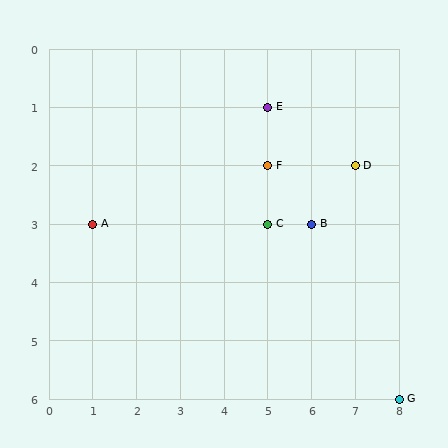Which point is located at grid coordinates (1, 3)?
Point A is at (1, 3).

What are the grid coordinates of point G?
Point G is at grid coordinates (8, 6).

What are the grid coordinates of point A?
Point A is at grid coordinates (1, 3).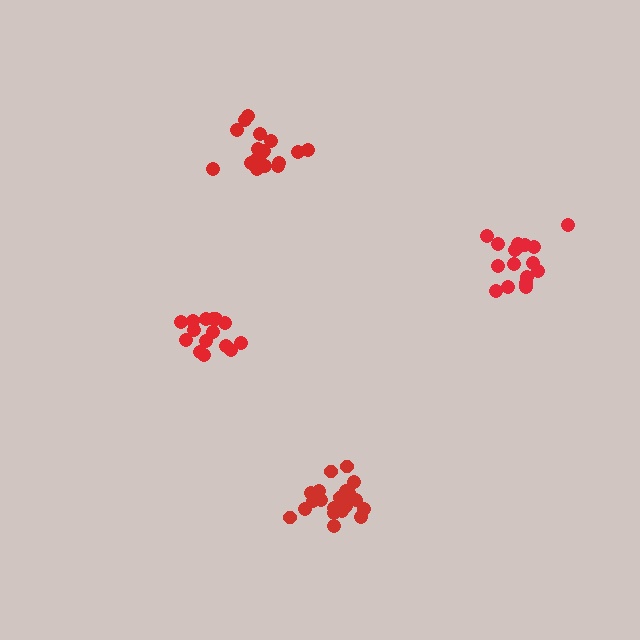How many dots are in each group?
Group 1: 20 dots, Group 2: 15 dots, Group 3: 17 dots, Group 4: 17 dots (69 total).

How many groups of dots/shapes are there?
There are 4 groups.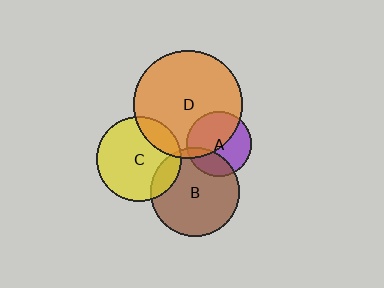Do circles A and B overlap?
Yes.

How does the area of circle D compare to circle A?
Approximately 2.9 times.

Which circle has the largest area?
Circle D (orange).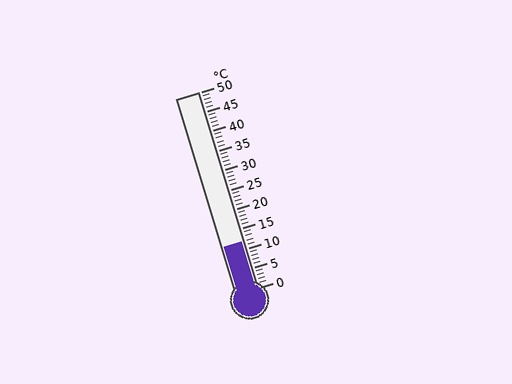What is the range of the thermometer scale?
The thermometer scale ranges from 0°C to 50°C.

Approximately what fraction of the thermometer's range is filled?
The thermometer is filled to approximately 25% of its range.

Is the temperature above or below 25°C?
The temperature is below 25°C.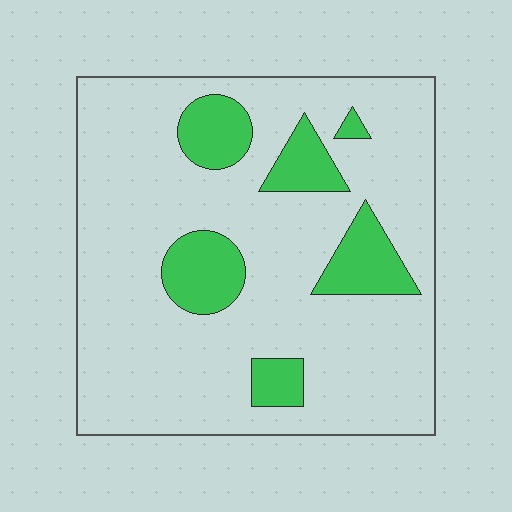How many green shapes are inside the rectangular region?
6.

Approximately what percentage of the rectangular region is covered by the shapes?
Approximately 15%.